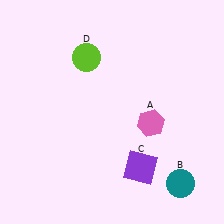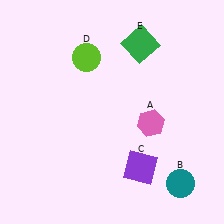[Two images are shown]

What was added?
A green square (E) was added in Image 2.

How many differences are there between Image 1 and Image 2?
There is 1 difference between the two images.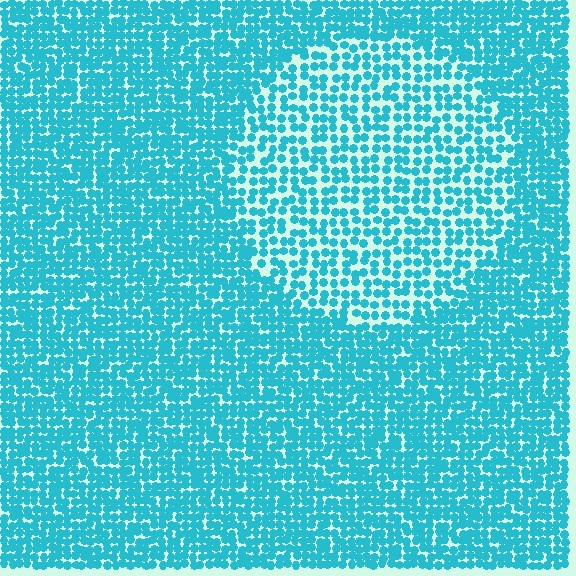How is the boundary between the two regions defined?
The boundary is defined by a change in element density (approximately 1.7x ratio). All elements are the same color, size, and shape.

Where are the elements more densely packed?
The elements are more densely packed outside the circle boundary.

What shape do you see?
I see a circle.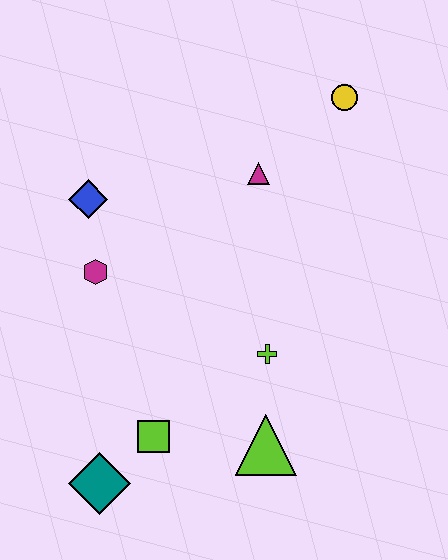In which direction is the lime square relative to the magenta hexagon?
The lime square is below the magenta hexagon.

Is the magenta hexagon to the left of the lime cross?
Yes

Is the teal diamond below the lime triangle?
Yes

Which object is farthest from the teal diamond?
The yellow circle is farthest from the teal diamond.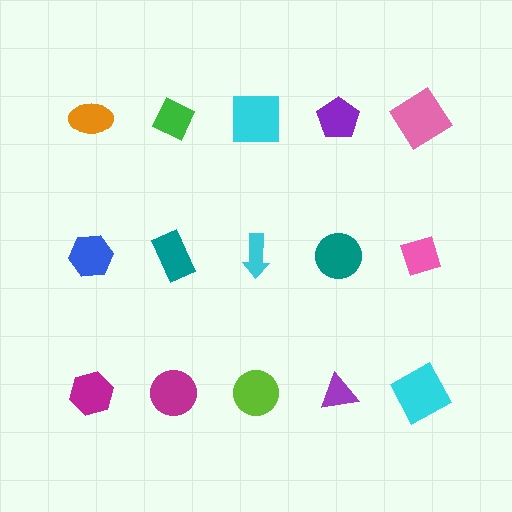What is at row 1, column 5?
A pink diamond.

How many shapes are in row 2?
5 shapes.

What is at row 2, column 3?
A cyan arrow.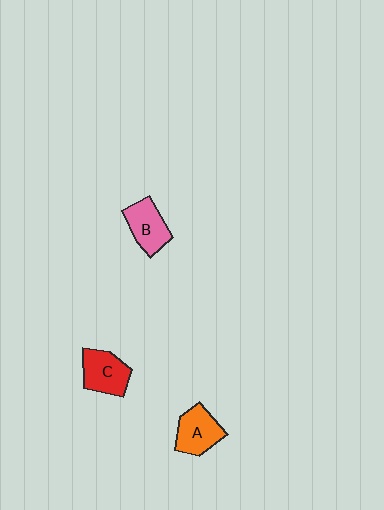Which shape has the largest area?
Shape C (red).